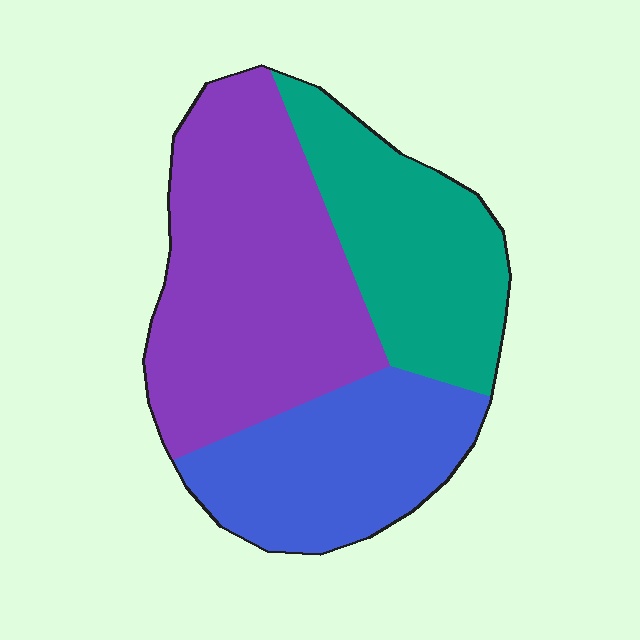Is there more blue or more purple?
Purple.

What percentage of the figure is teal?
Teal covers around 30% of the figure.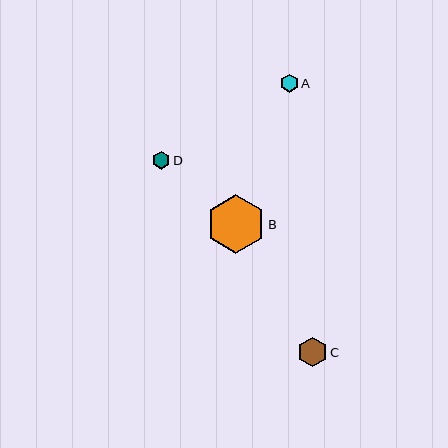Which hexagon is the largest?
Hexagon B is the largest with a size of approximately 59 pixels.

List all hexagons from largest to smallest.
From largest to smallest: B, C, D, A.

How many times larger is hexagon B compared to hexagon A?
Hexagon B is approximately 3.3 times the size of hexagon A.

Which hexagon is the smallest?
Hexagon A is the smallest with a size of approximately 18 pixels.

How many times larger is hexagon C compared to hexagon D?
Hexagon C is approximately 1.6 times the size of hexagon D.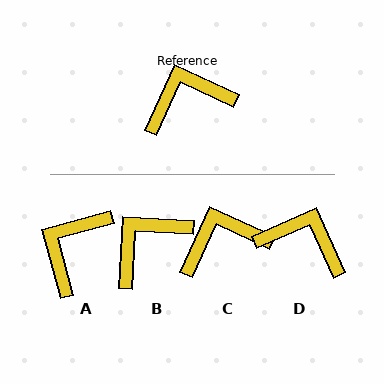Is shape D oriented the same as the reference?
No, it is off by about 42 degrees.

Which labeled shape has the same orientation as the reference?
C.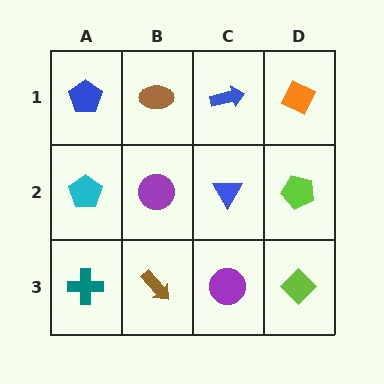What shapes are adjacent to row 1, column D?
A lime pentagon (row 2, column D), a blue arrow (row 1, column C).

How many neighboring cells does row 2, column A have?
3.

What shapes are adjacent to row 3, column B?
A purple circle (row 2, column B), a teal cross (row 3, column A), a purple circle (row 3, column C).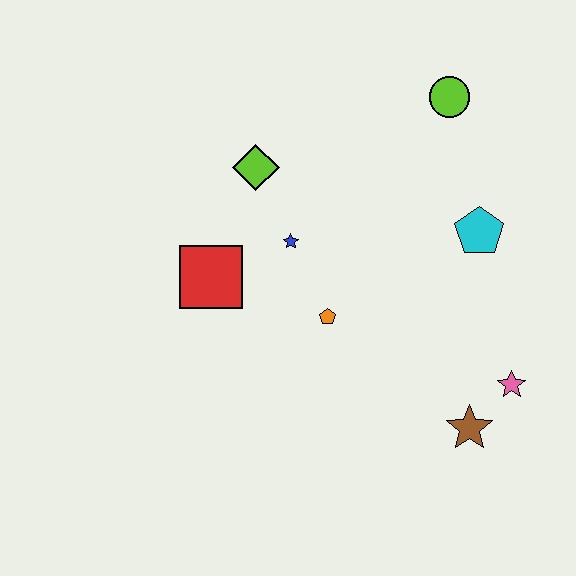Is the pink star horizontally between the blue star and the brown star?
No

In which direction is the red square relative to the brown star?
The red square is to the left of the brown star.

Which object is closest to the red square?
The blue star is closest to the red square.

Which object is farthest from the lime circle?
The brown star is farthest from the lime circle.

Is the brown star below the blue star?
Yes